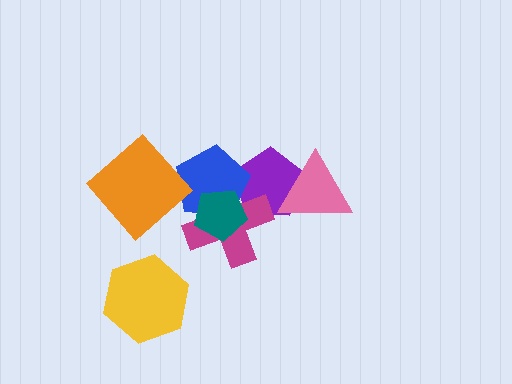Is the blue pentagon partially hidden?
Yes, it is partially covered by another shape.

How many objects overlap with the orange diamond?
0 objects overlap with the orange diamond.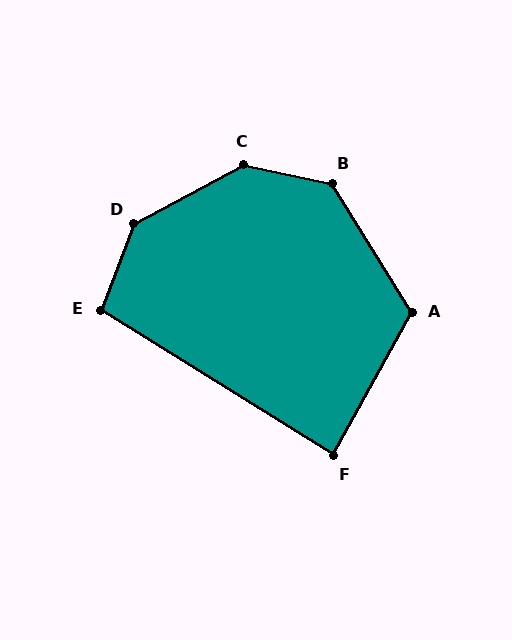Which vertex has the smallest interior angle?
F, at approximately 87 degrees.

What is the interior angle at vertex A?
Approximately 120 degrees (obtuse).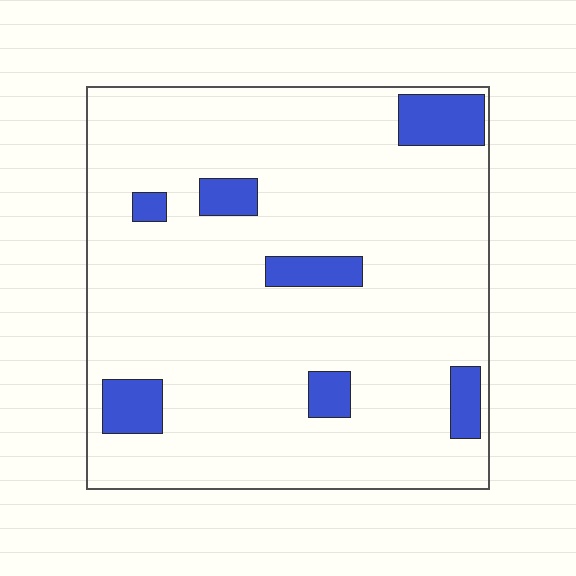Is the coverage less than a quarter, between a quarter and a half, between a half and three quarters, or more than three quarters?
Less than a quarter.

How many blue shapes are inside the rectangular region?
7.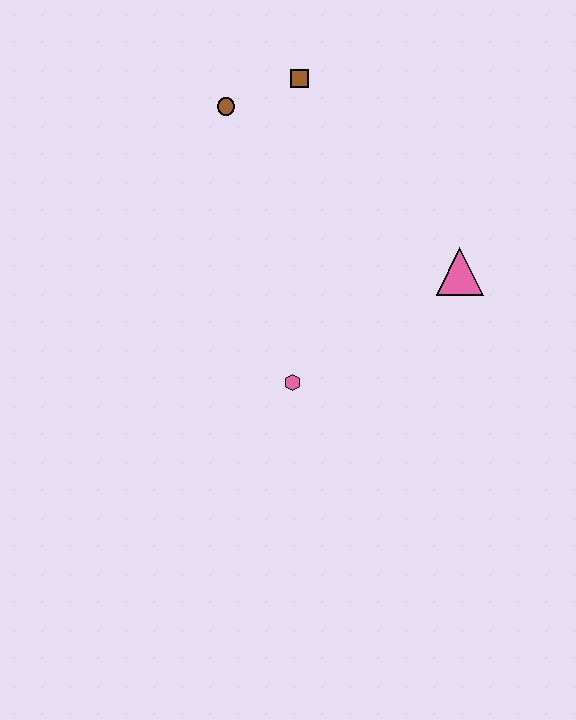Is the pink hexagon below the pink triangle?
Yes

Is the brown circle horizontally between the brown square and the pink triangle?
No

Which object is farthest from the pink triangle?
The brown circle is farthest from the pink triangle.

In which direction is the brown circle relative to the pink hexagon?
The brown circle is above the pink hexagon.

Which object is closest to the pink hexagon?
The pink triangle is closest to the pink hexagon.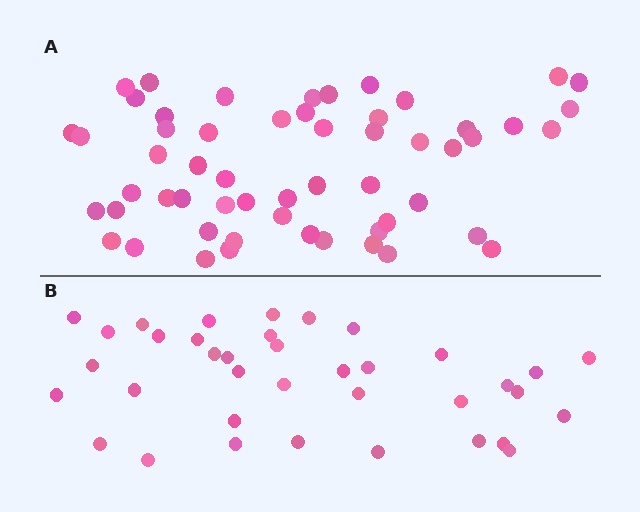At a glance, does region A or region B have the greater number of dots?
Region A (the top region) has more dots.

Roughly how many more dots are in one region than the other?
Region A has approximately 20 more dots than region B.